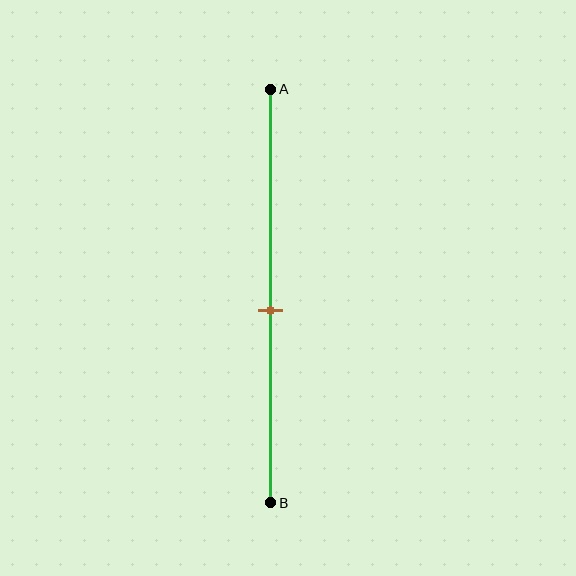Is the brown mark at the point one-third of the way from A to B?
No, the mark is at about 55% from A, not at the 33% one-third point.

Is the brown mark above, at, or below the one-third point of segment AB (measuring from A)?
The brown mark is below the one-third point of segment AB.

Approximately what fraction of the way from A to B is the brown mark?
The brown mark is approximately 55% of the way from A to B.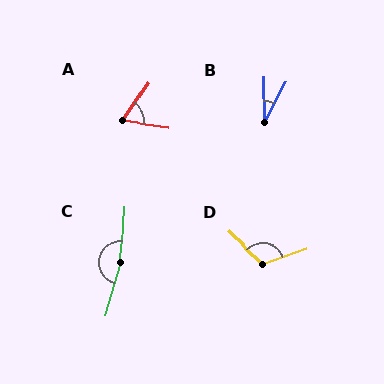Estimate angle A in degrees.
Approximately 64 degrees.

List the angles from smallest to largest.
B (29°), A (64°), D (118°), C (167°).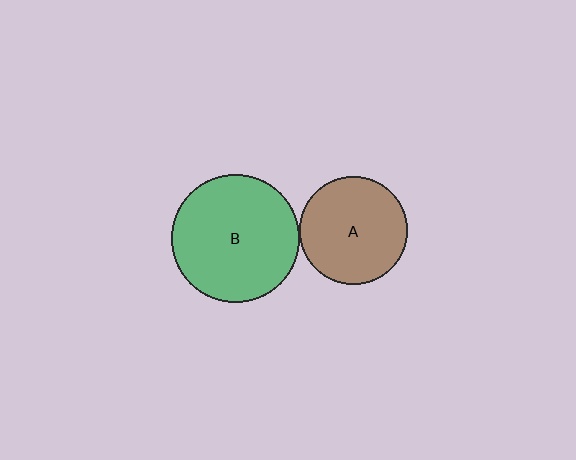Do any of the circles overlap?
No, none of the circles overlap.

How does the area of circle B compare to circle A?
Approximately 1.4 times.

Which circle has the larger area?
Circle B (green).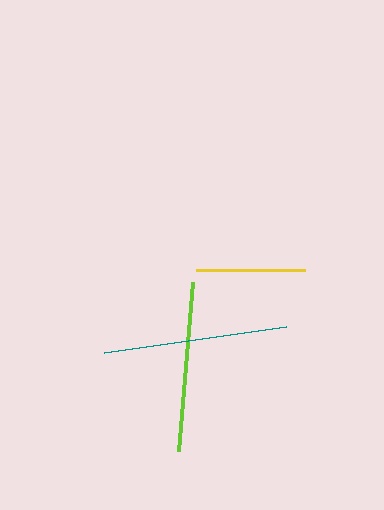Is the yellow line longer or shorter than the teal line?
The teal line is longer than the yellow line.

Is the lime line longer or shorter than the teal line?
The teal line is longer than the lime line.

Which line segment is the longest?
The teal line is the longest at approximately 184 pixels.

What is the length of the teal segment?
The teal segment is approximately 184 pixels long.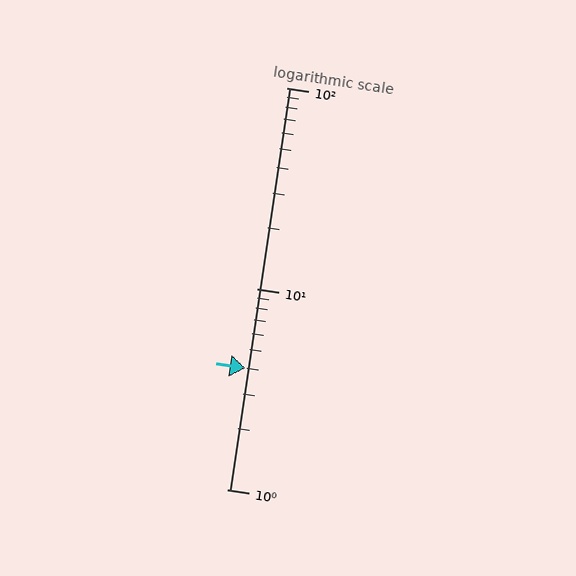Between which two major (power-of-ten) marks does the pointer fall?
The pointer is between 1 and 10.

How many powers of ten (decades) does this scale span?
The scale spans 2 decades, from 1 to 100.